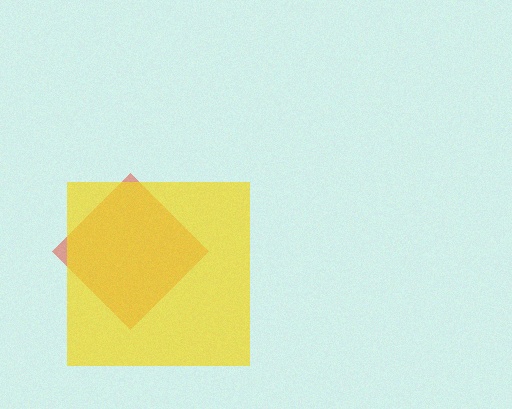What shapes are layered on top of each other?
The layered shapes are: a red diamond, a yellow square.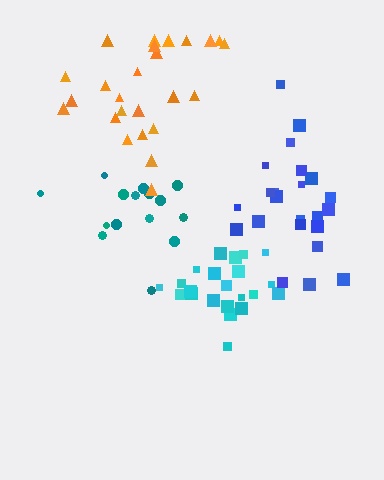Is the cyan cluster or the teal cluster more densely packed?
Cyan.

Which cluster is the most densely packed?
Cyan.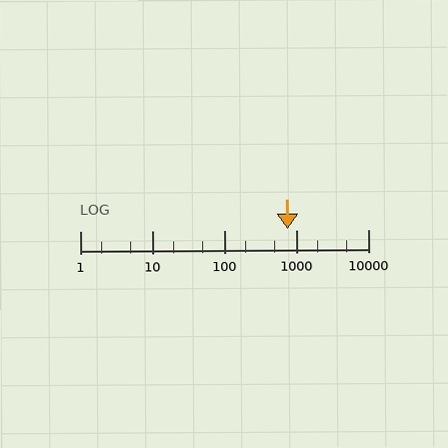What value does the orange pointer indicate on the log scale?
The pointer indicates approximately 750.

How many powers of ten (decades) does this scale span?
The scale spans 4 decades, from 1 to 10000.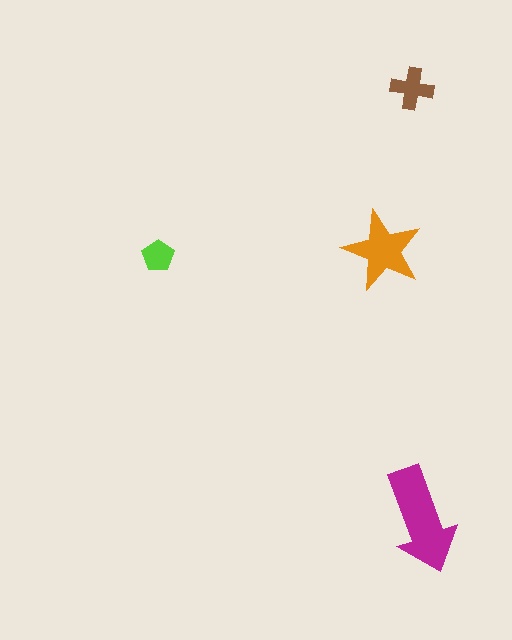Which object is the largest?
The magenta arrow.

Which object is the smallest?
The lime pentagon.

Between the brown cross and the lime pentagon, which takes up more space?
The brown cross.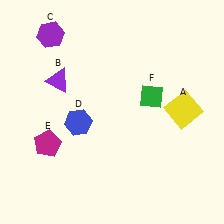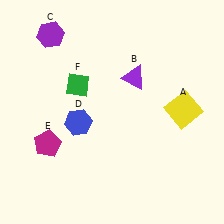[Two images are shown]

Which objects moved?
The objects that moved are: the purple triangle (B), the green diamond (F).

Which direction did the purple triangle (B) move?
The purple triangle (B) moved right.